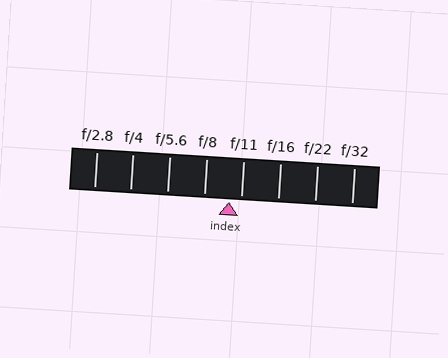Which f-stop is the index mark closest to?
The index mark is closest to f/11.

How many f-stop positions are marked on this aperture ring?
There are 8 f-stop positions marked.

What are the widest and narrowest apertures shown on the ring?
The widest aperture shown is f/2.8 and the narrowest is f/32.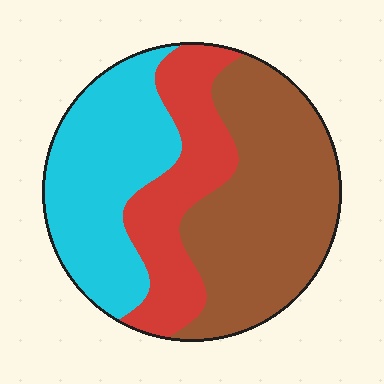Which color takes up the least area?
Red, at roughly 25%.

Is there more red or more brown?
Brown.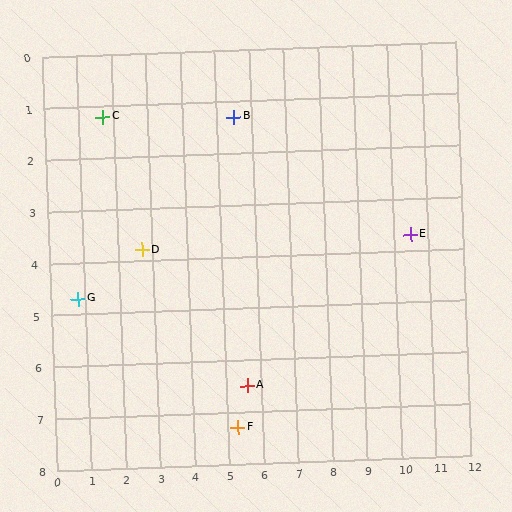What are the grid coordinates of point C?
Point C is at approximately (1.7, 1.2).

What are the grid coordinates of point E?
Point E is at approximately (10.5, 3.7).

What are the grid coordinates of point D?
Point D is at approximately (2.7, 3.8).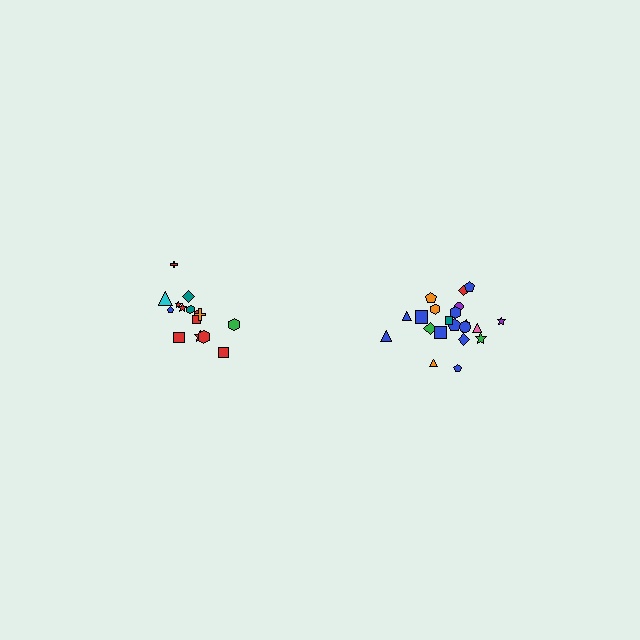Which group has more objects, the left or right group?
The right group.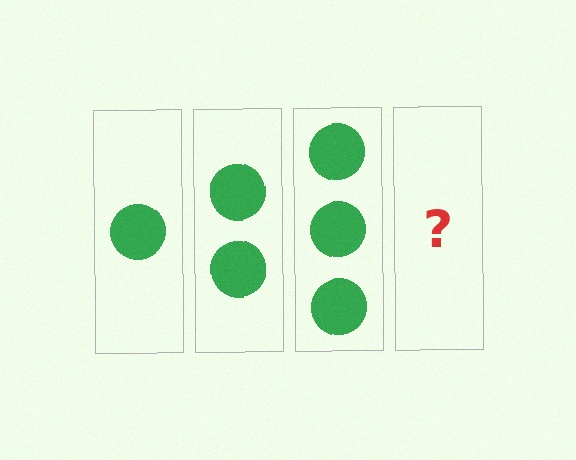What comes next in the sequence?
The next element should be 4 circles.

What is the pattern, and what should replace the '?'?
The pattern is that each step adds one more circle. The '?' should be 4 circles.